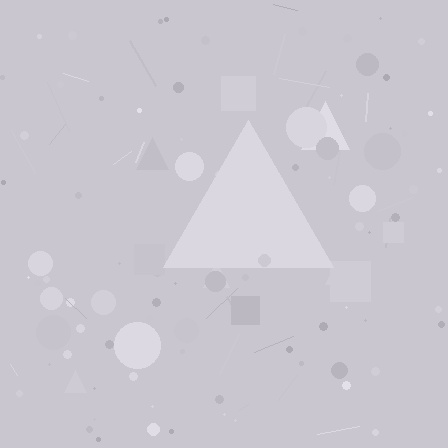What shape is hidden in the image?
A triangle is hidden in the image.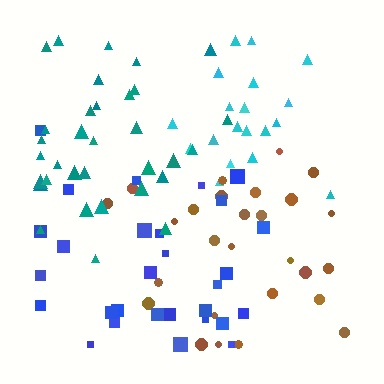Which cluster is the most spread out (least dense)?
Blue.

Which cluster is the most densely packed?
Teal.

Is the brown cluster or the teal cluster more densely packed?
Teal.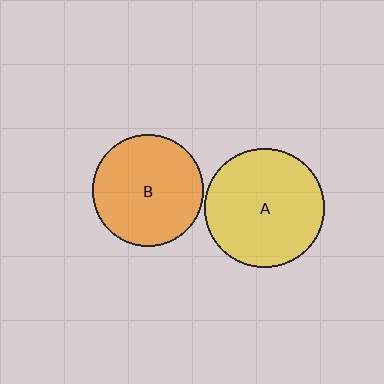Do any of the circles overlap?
No, none of the circles overlap.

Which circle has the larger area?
Circle A (yellow).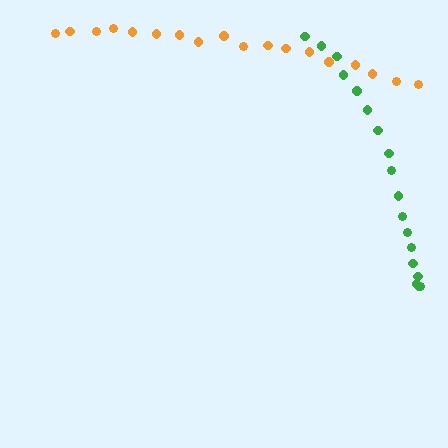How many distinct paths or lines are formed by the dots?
There are 2 distinct paths.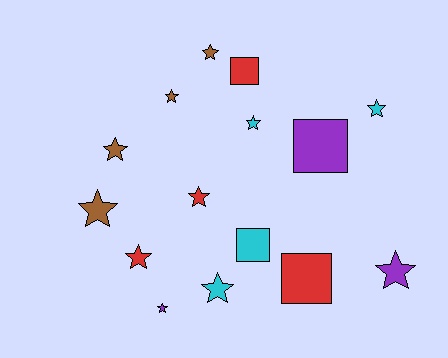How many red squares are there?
There are 2 red squares.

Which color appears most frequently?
Cyan, with 4 objects.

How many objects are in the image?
There are 15 objects.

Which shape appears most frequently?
Star, with 11 objects.